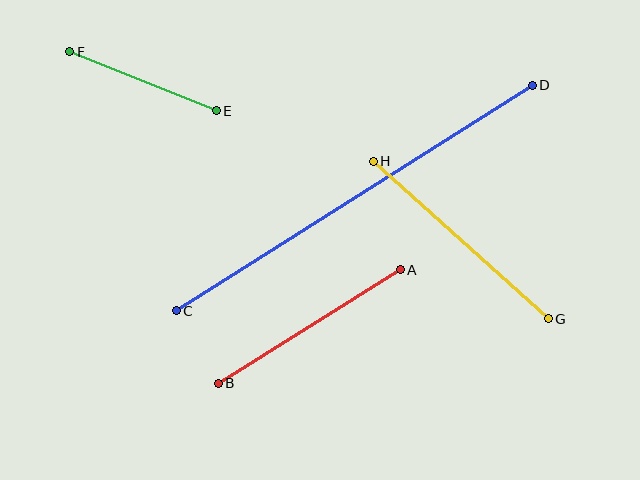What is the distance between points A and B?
The distance is approximately 214 pixels.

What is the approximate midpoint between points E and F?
The midpoint is at approximately (143, 81) pixels.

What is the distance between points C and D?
The distance is approximately 422 pixels.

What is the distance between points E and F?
The distance is approximately 158 pixels.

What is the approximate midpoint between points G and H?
The midpoint is at approximately (461, 240) pixels.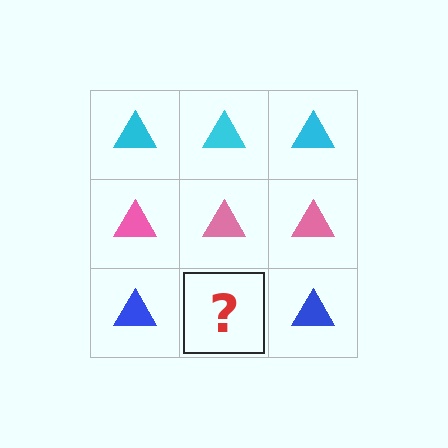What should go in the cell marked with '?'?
The missing cell should contain a blue triangle.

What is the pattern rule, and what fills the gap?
The rule is that each row has a consistent color. The gap should be filled with a blue triangle.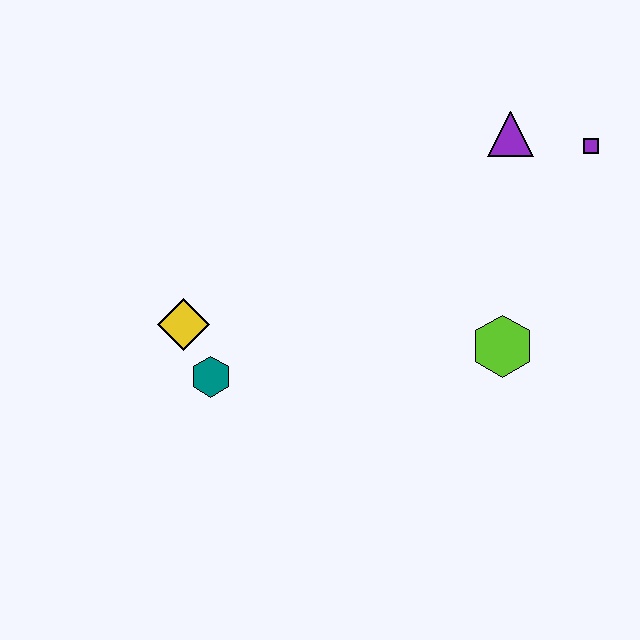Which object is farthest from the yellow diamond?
The purple square is farthest from the yellow diamond.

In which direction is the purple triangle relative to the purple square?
The purple triangle is to the left of the purple square.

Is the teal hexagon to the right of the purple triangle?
No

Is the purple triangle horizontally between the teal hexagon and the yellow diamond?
No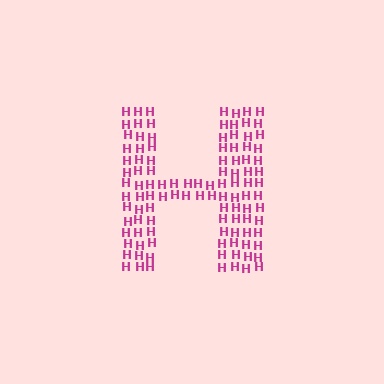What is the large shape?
The large shape is the letter H.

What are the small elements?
The small elements are letter H's.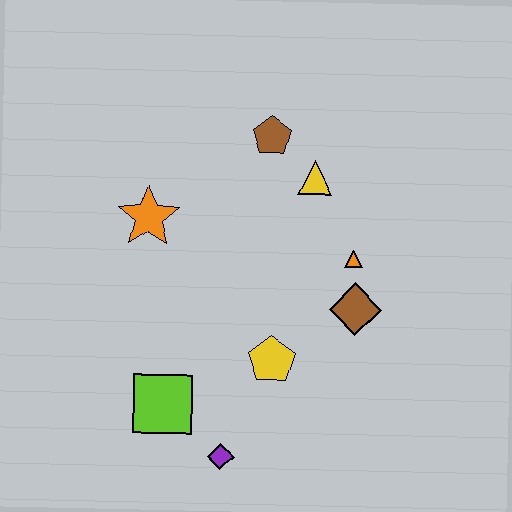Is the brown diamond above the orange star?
No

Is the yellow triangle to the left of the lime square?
No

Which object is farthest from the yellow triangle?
The purple diamond is farthest from the yellow triangle.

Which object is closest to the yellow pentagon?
The brown diamond is closest to the yellow pentagon.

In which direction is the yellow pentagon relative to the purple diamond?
The yellow pentagon is above the purple diamond.